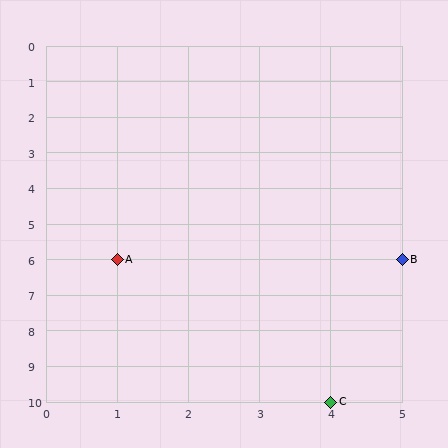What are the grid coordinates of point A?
Point A is at grid coordinates (1, 6).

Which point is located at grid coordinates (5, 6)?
Point B is at (5, 6).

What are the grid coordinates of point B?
Point B is at grid coordinates (5, 6).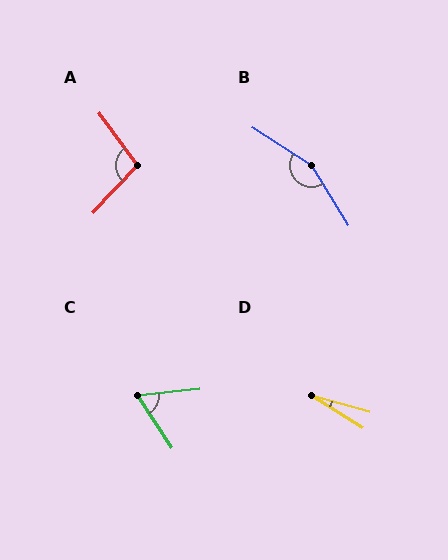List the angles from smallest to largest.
D (16°), C (63°), A (101°), B (154°).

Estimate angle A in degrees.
Approximately 101 degrees.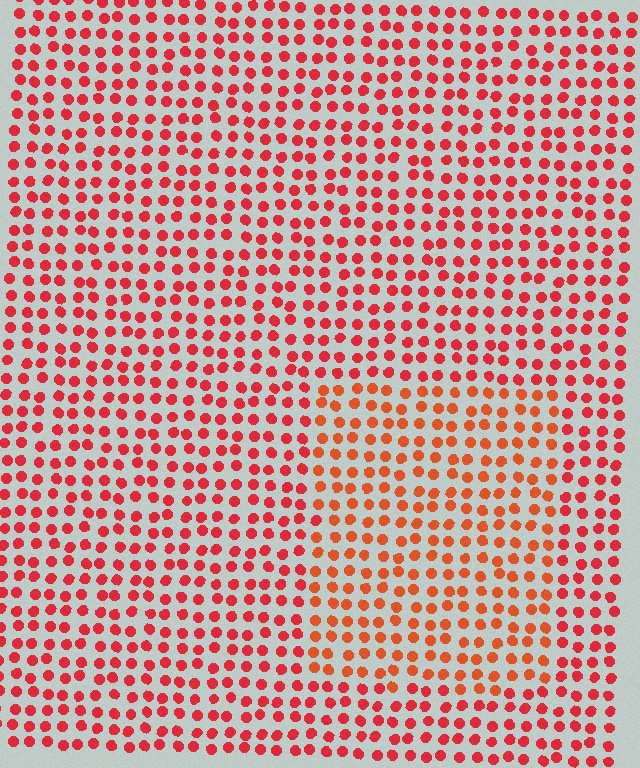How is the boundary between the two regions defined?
The boundary is defined purely by a slight shift in hue (about 20 degrees). Spacing, size, and orientation are identical on both sides.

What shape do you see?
I see a rectangle.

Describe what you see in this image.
The image is filled with small red elements in a uniform arrangement. A rectangle-shaped region is visible where the elements are tinted to a slightly different hue, forming a subtle color boundary.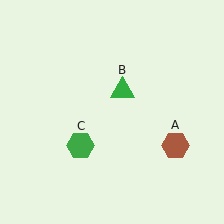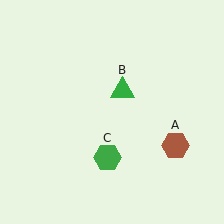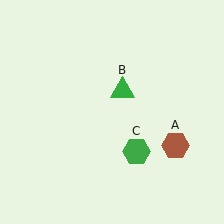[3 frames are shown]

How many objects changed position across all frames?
1 object changed position: green hexagon (object C).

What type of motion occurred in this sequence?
The green hexagon (object C) rotated counterclockwise around the center of the scene.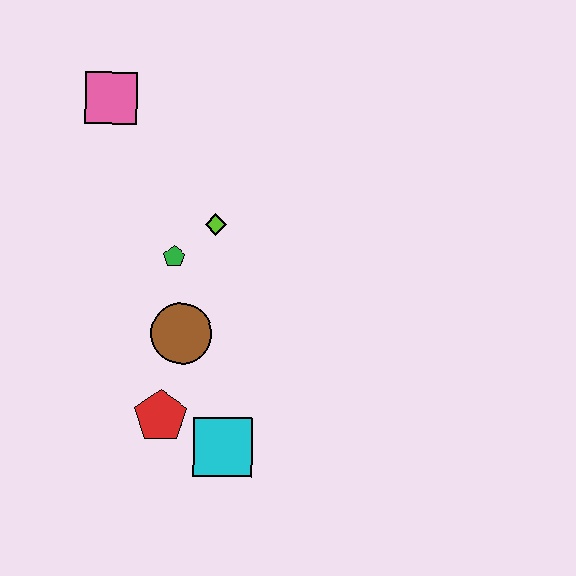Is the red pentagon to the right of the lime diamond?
No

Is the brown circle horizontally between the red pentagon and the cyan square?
Yes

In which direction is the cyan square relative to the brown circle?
The cyan square is below the brown circle.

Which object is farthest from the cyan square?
The pink square is farthest from the cyan square.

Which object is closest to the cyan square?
The red pentagon is closest to the cyan square.